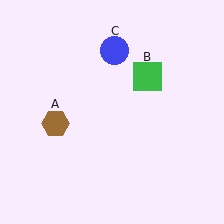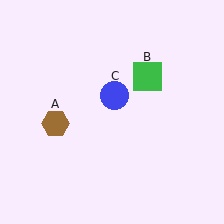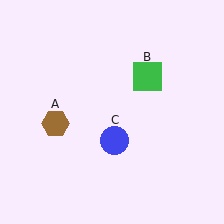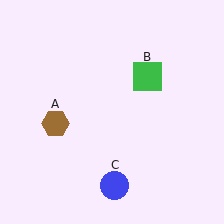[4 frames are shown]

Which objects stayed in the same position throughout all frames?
Brown hexagon (object A) and green square (object B) remained stationary.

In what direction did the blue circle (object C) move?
The blue circle (object C) moved down.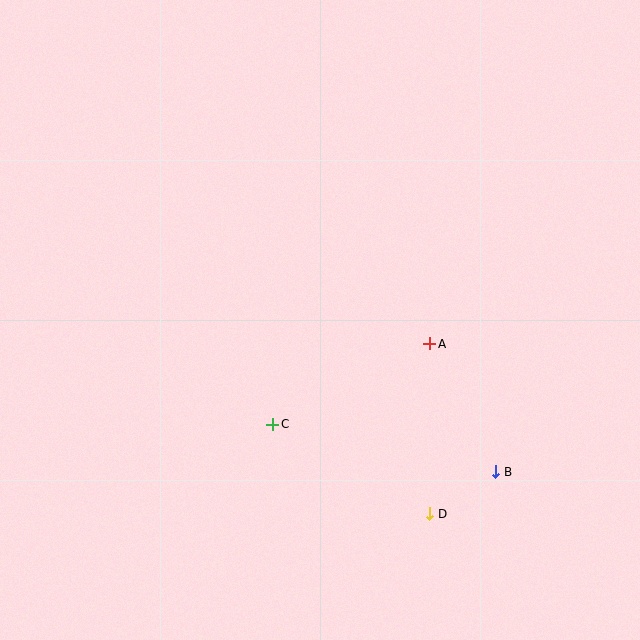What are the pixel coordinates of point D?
Point D is at (430, 514).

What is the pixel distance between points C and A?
The distance between C and A is 176 pixels.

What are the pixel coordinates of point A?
Point A is at (430, 344).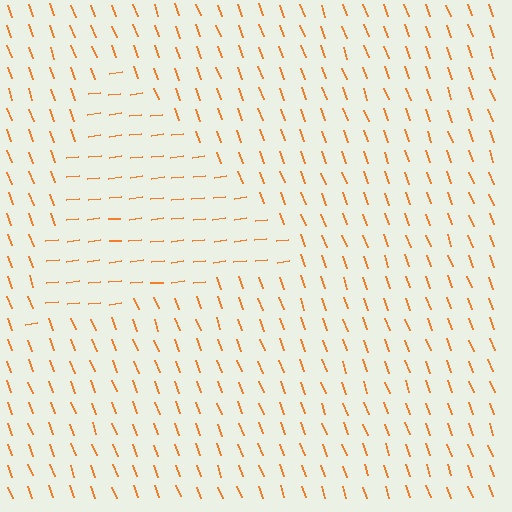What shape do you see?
I see a triangle.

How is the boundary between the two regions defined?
The boundary is defined purely by a change in line orientation (approximately 76 degrees difference). All lines are the same color and thickness.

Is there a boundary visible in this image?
Yes, there is a texture boundary formed by a change in line orientation.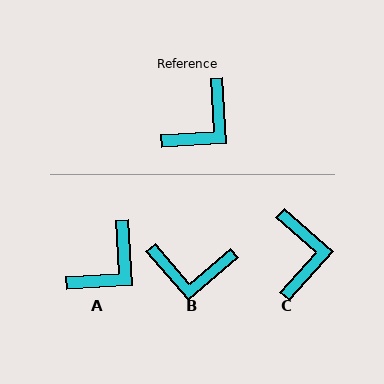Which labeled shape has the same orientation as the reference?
A.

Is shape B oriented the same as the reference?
No, it is off by about 53 degrees.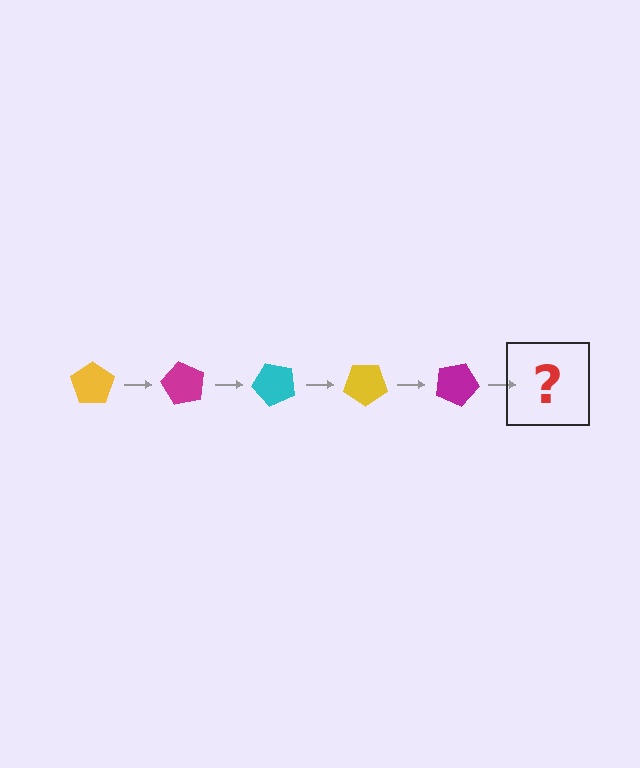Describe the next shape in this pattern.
It should be a cyan pentagon, rotated 300 degrees from the start.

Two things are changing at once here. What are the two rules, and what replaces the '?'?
The two rules are that it rotates 60 degrees each step and the color cycles through yellow, magenta, and cyan. The '?' should be a cyan pentagon, rotated 300 degrees from the start.